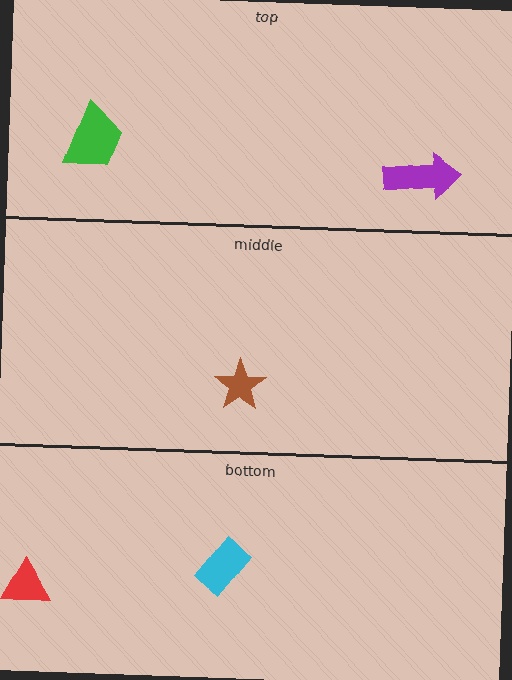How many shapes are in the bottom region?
2.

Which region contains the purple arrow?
The top region.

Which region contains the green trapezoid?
The top region.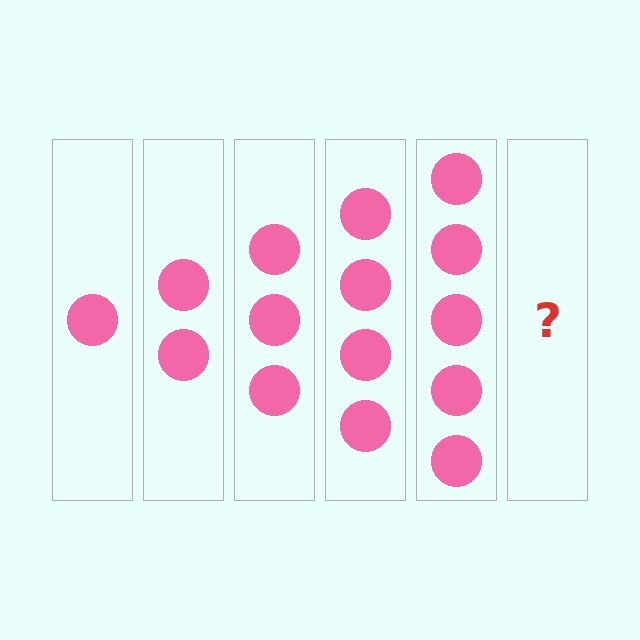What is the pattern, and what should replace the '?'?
The pattern is that each step adds one more circle. The '?' should be 6 circles.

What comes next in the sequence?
The next element should be 6 circles.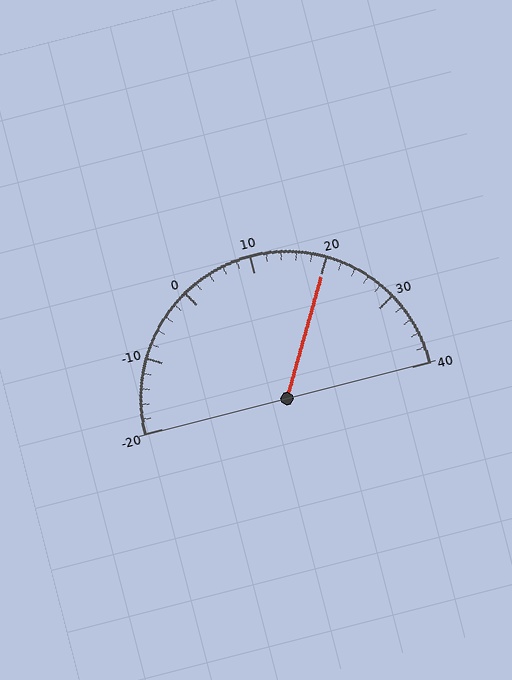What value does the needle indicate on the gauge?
The needle indicates approximately 20.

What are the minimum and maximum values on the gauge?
The gauge ranges from -20 to 40.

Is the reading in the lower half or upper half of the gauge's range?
The reading is in the upper half of the range (-20 to 40).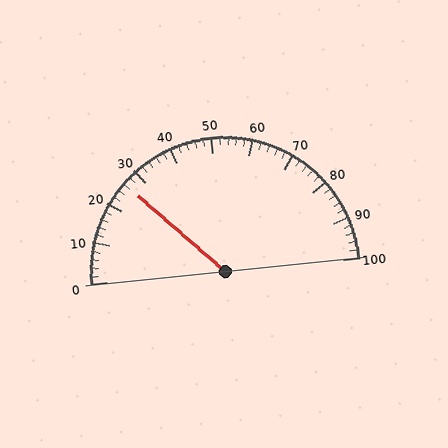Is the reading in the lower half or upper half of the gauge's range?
The reading is in the lower half of the range (0 to 100).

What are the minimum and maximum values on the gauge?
The gauge ranges from 0 to 100.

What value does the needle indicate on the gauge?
The needle indicates approximately 26.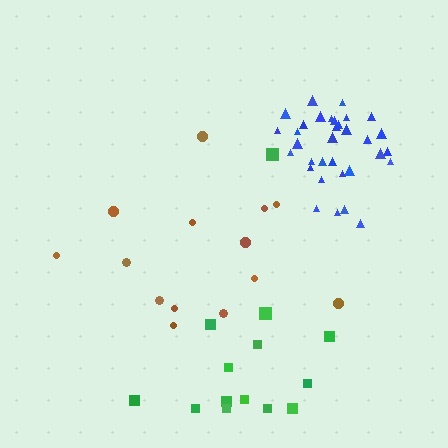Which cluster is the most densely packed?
Blue.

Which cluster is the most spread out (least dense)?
Green.